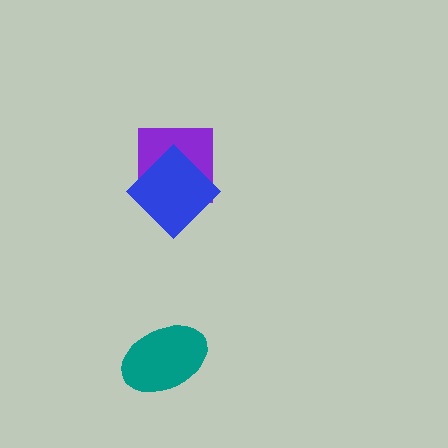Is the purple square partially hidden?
Yes, it is partially covered by another shape.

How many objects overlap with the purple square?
1 object overlaps with the purple square.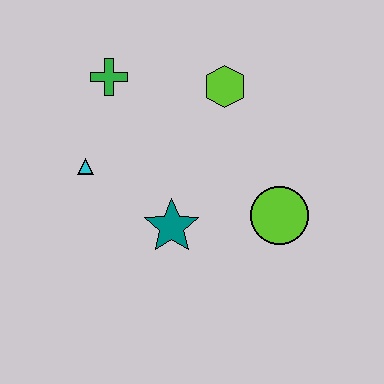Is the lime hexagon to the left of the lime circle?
Yes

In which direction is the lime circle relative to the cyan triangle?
The lime circle is to the right of the cyan triangle.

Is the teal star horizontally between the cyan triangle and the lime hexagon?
Yes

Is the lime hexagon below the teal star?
No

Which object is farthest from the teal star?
The green cross is farthest from the teal star.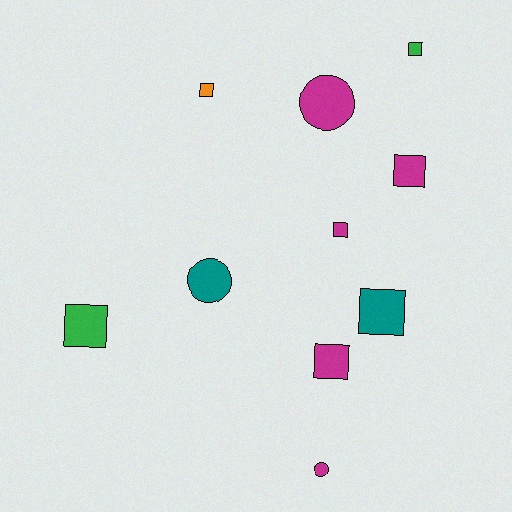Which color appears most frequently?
Magenta, with 5 objects.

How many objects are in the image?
There are 10 objects.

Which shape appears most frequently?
Square, with 7 objects.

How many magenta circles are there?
There are 2 magenta circles.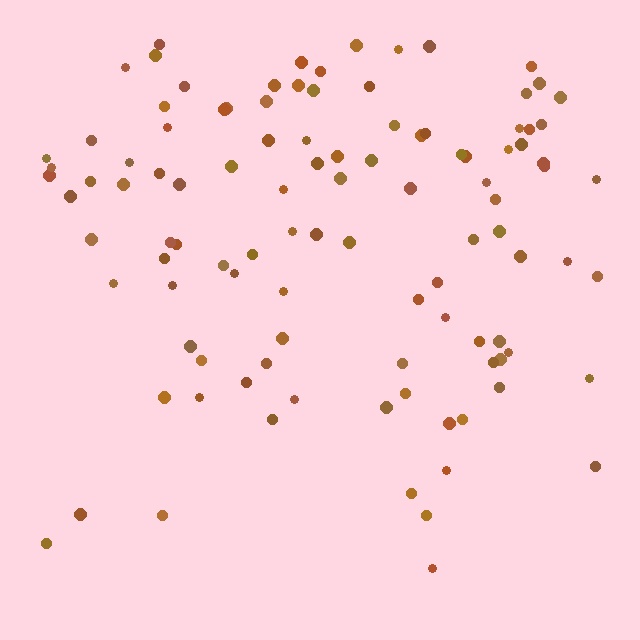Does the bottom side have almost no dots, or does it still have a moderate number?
Still a moderate number, just noticeably fewer than the top.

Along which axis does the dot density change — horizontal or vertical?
Vertical.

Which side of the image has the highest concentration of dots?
The top.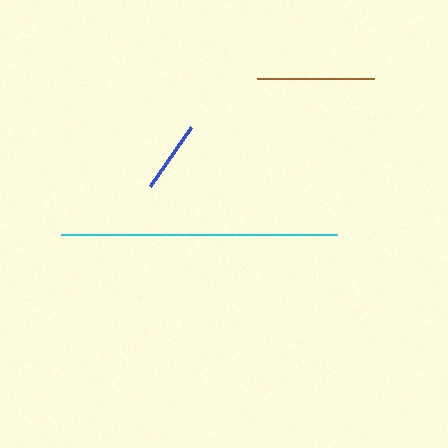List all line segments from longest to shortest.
From longest to shortest: cyan, brown, blue.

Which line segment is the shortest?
The blue line is the shortest at approximately 71 pixels.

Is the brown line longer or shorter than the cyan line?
The cyan line is longer than the brown line.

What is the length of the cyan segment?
The cyan segment is approximately 276 pixels long.